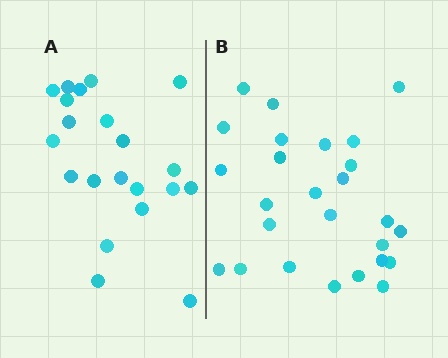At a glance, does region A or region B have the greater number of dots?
Region B (the right region) has more dots.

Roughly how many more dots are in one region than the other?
Region B has about 5 more dots than region A.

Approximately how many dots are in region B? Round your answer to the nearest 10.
About 30 dots. (The exact count is 26, which rounds to 30.)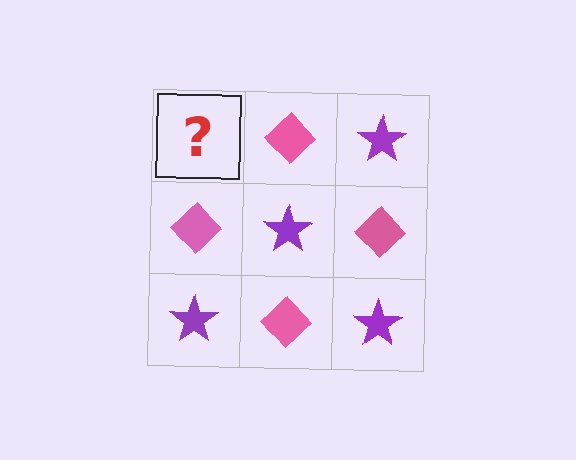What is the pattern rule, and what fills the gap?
The rule is that it alternates purple star and pink diamond in a checkerboard pattern. The gap should be filled with a purple star.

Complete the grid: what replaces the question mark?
The question mark should be replaced with a purple star.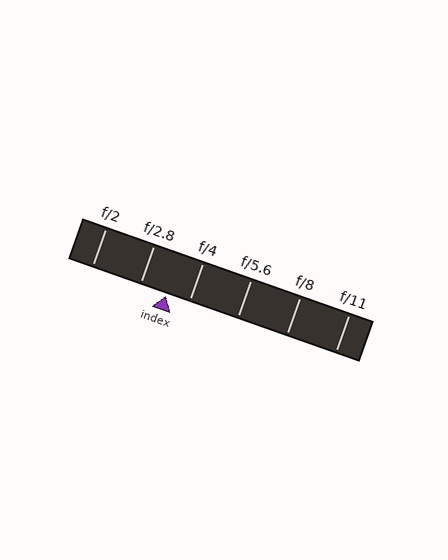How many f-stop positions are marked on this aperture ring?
There are 6 f-stop positions marked.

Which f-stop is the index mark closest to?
The index mark is closest to f/4.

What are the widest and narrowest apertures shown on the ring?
The widest aperture shown is f/2 and the narrowest is f/11.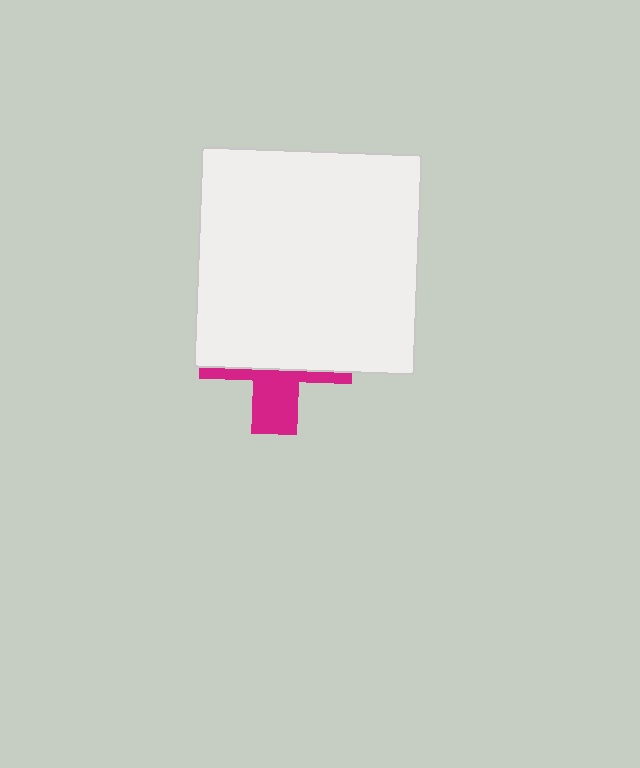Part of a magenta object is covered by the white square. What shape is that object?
It is a cross.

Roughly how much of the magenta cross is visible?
A small part of it is visible (roughly 35%).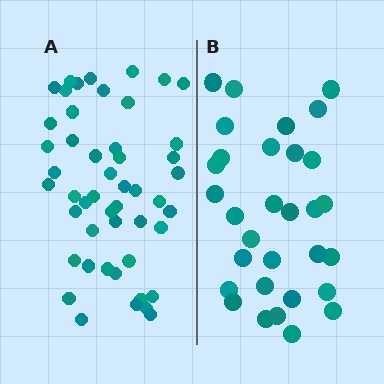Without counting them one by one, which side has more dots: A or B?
Region A (the left region) has more dots.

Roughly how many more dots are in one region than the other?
Region A has approximately 20 more dots than region B.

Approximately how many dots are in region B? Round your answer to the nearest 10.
About 30 dots. (The exact count is 31, which rounds to 30.)